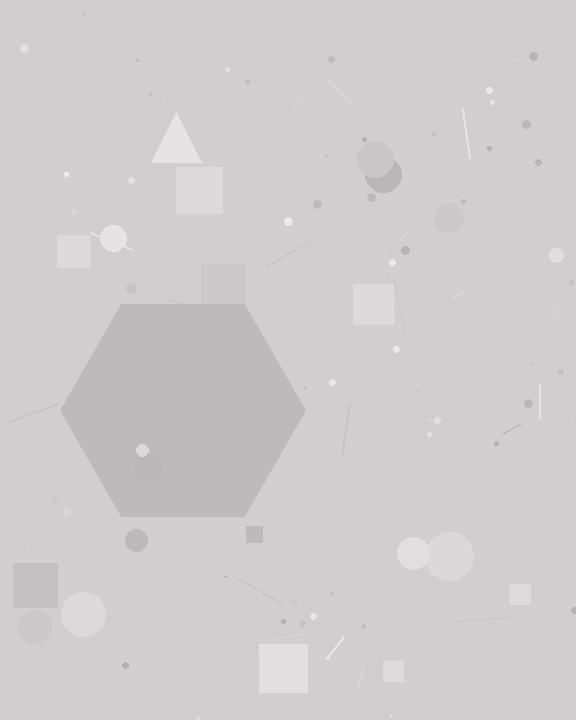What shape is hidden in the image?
A hexagon is hidden in the image.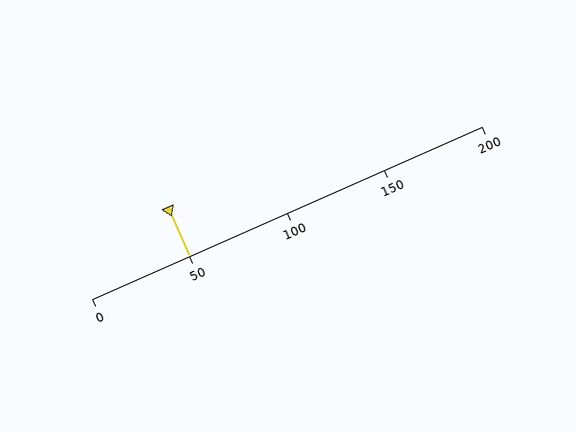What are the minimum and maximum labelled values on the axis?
The axis runs from 0 to 200.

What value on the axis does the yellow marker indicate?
The marker indicates approximately 50.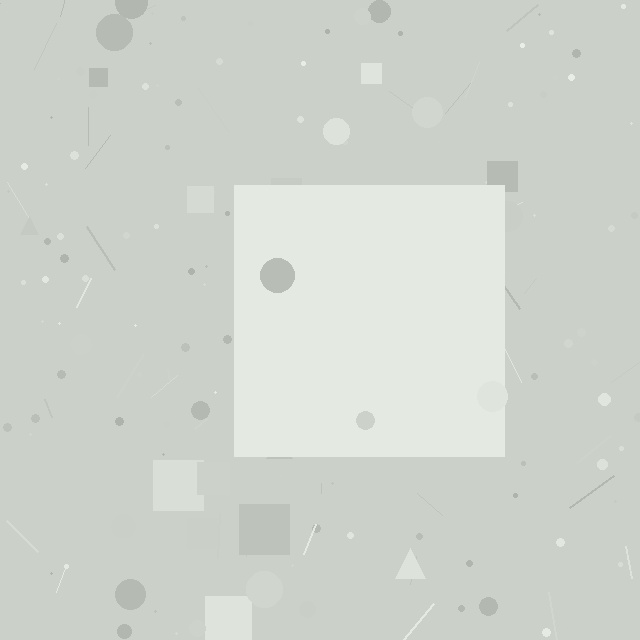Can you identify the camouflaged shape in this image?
The camouflaged shape is a square.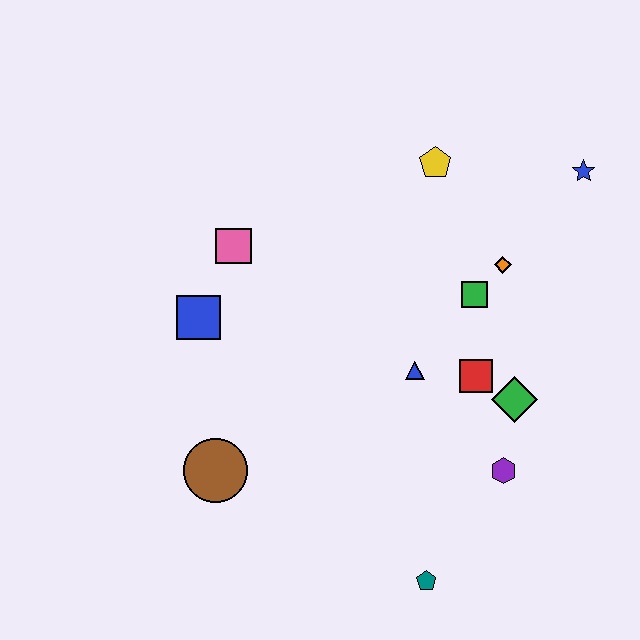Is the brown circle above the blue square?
No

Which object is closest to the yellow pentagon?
The orange diamond is closest to the yellow pentagon.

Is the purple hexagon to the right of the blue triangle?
Yes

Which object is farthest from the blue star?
The brown circle is farthest from the blue star.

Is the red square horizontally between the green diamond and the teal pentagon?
Yes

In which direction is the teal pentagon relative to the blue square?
The teal pentagon is below the blue square.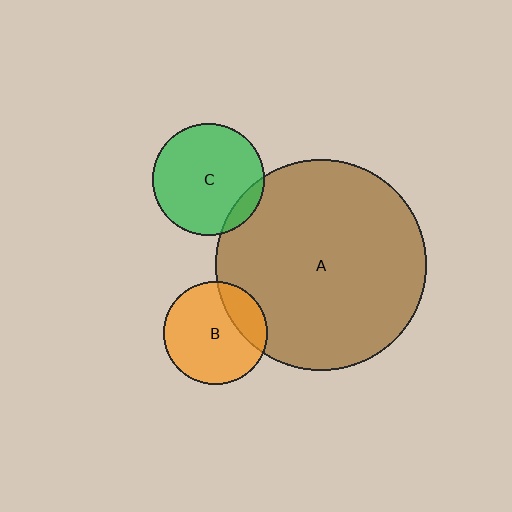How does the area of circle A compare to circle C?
Approximately 3.5 times.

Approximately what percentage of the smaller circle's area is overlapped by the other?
Approximately 10%.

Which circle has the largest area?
Circle A (brown).